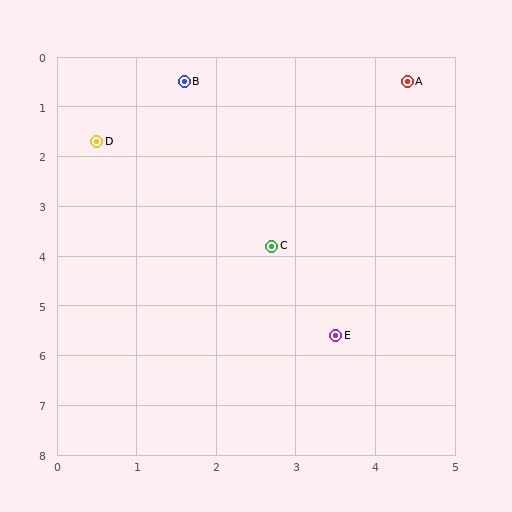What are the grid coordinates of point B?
Point B is at approximately (1.6, 0.5).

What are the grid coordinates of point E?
Point E is at approximately (3.5, 5.6).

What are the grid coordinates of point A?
Point A is at approximately (4.4, 0.5).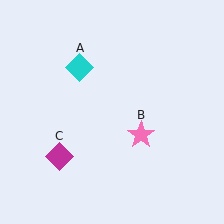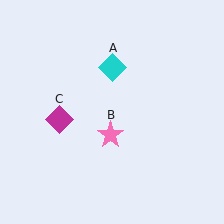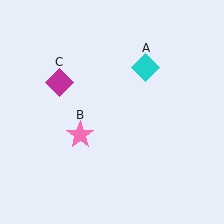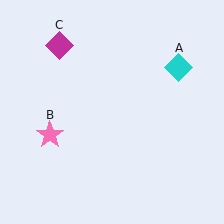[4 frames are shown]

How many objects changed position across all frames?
3 objects changed position: cyan diamond (object A), pink star (object B), magenta diamond (object C).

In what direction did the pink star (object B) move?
The pink star (object B) moved left.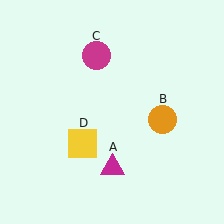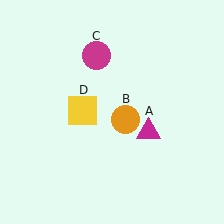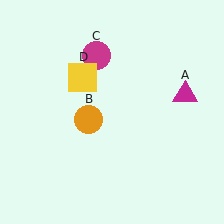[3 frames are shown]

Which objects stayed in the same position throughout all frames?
Magenta circle (object C) remained stationary.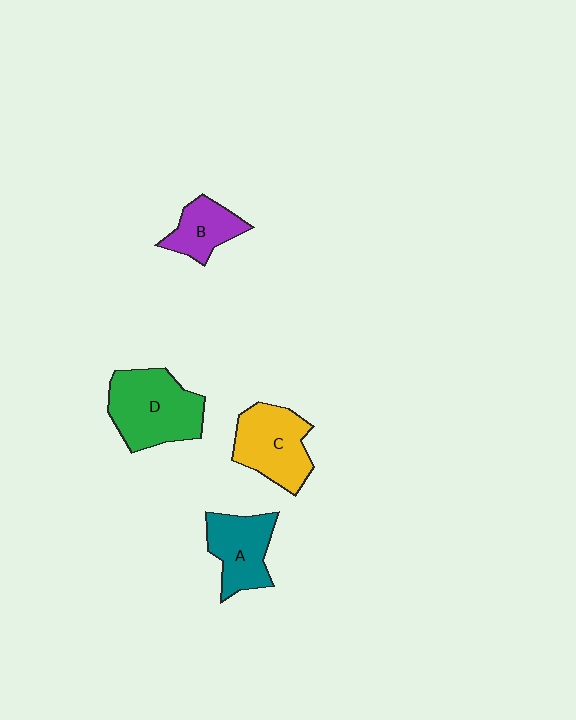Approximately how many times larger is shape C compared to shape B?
Approximately 1.6 times.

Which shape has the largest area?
Shape D (green).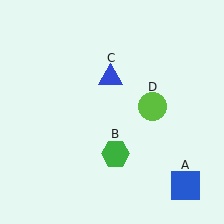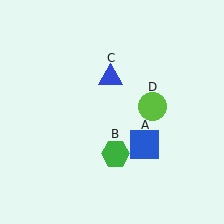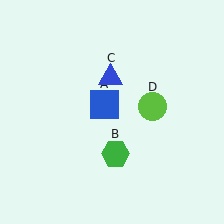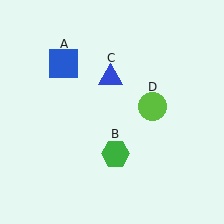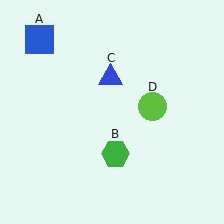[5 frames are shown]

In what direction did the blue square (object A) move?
The blue square (object A) moved up and to the left.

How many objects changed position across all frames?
1 object changed position: blue square (object A).